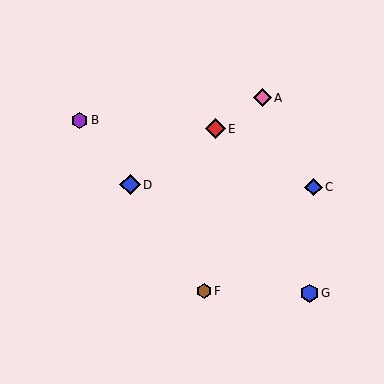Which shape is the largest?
The blue diamond (labeled D) is the largest.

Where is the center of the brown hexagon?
The center of the brown hexagon is at (204, 291).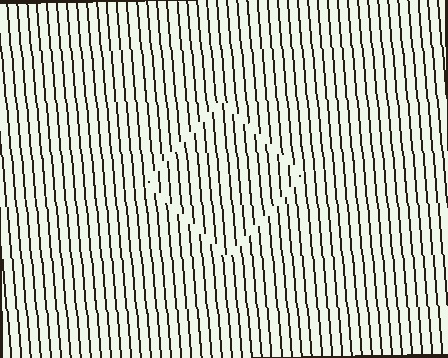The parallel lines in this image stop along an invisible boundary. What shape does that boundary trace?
An illusory square. The interior of the shape contains the same grating, shifted by half a period — the contour is defined by the phase discontinuity where line-ends from the inner and outer gratings abut.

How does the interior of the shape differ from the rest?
The interior of the shape contains the same grating, shifted by half a period — the contour is defined by the phase discontinuity where line-ends from the inner and outer gratings abut.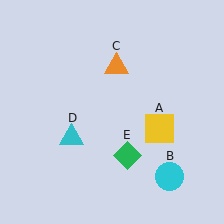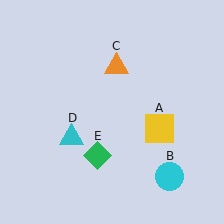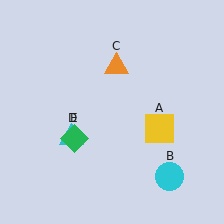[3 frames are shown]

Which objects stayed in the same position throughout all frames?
Yellow square (object A) and cyan circle (object B) and orange triangle (object C) and cyan triangle (object D) remained stationary.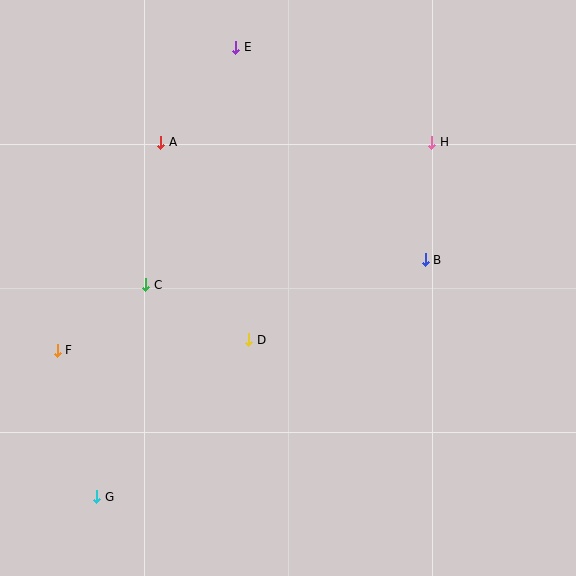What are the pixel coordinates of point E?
Point E is at (236, 47).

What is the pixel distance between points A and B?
The distance between A and B is 289 pixels.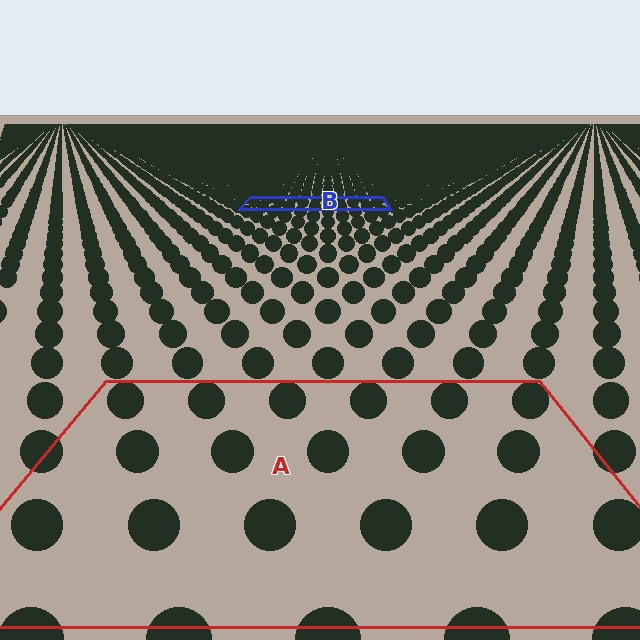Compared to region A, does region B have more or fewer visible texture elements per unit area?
Region B has more texture elements per unit area — they are packed more densely because it is farther away.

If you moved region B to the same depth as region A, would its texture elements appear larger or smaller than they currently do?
They would appear larger. At a closer depth, the same texture elements are projected at a bigger on-screen size.